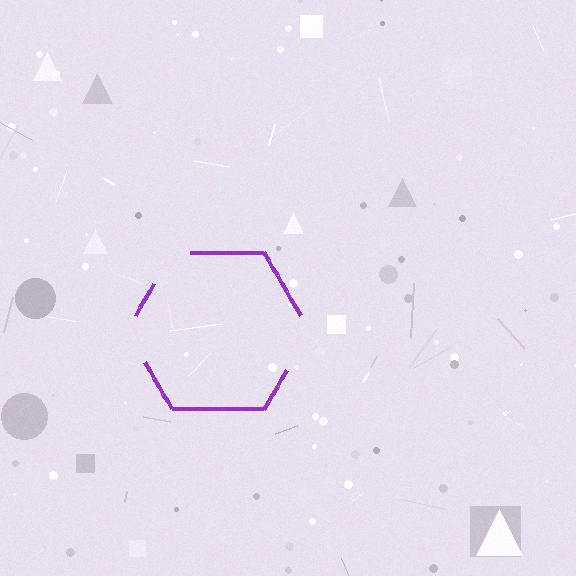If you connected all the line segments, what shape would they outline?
They would outline a hexagon.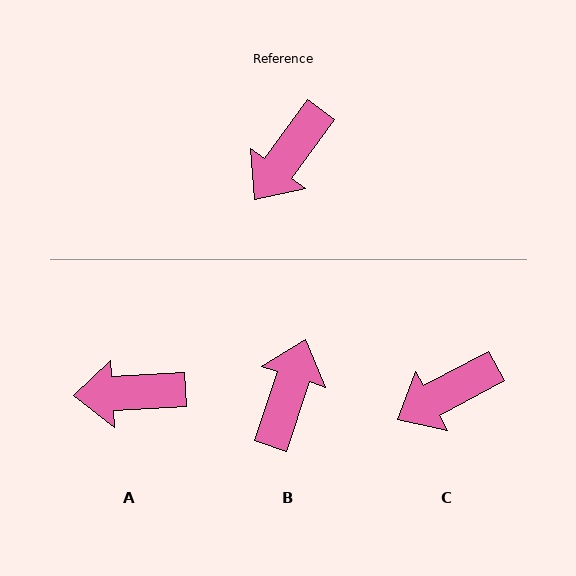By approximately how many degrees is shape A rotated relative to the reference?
Approximately 51 degrees clockwise.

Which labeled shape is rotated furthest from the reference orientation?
B, about 162 degrees away.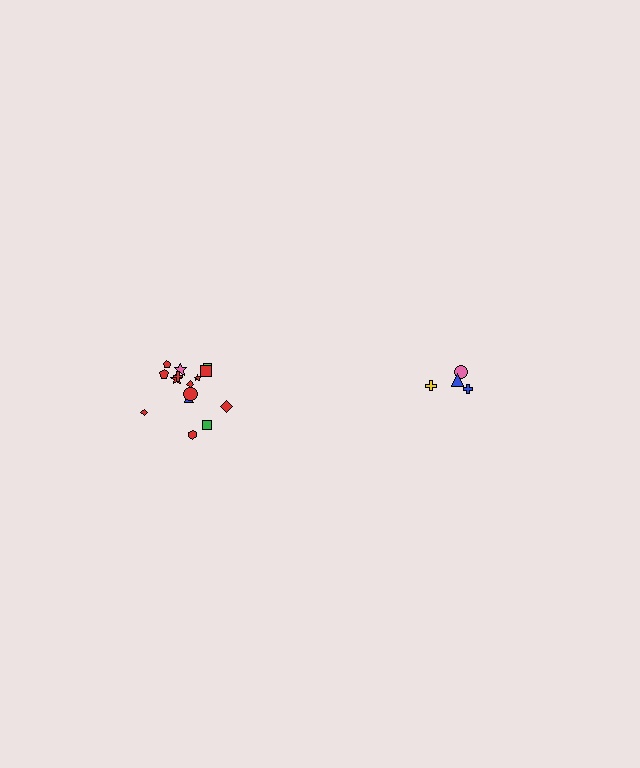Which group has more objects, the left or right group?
The left group.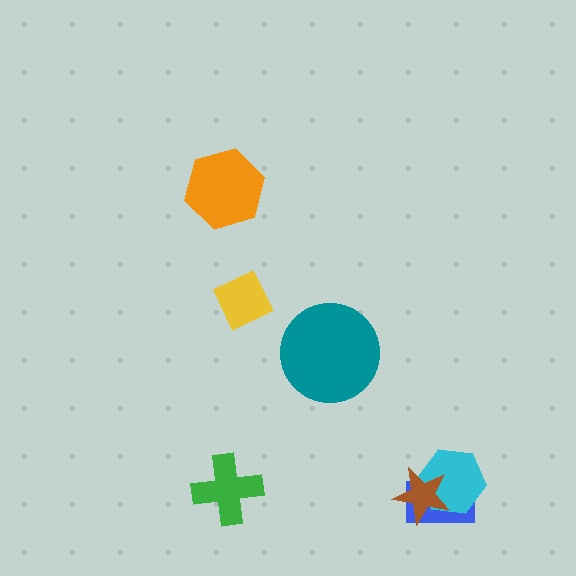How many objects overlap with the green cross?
0 objects overlap with the green cross.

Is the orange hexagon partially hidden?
No, no other shape covers it.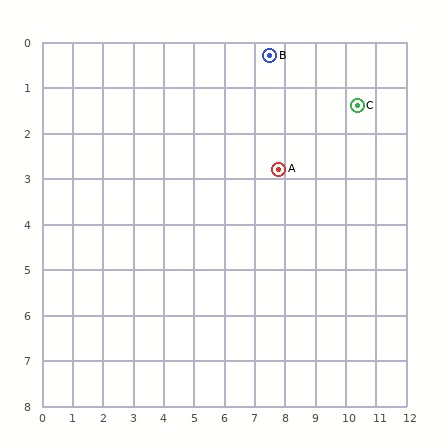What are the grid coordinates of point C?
Point C is at approximately (10.4, 1.4).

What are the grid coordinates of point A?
Point A is at approximately (7.8, 2.8).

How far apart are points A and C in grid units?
Points A and C are about 3.0 grid units apart.